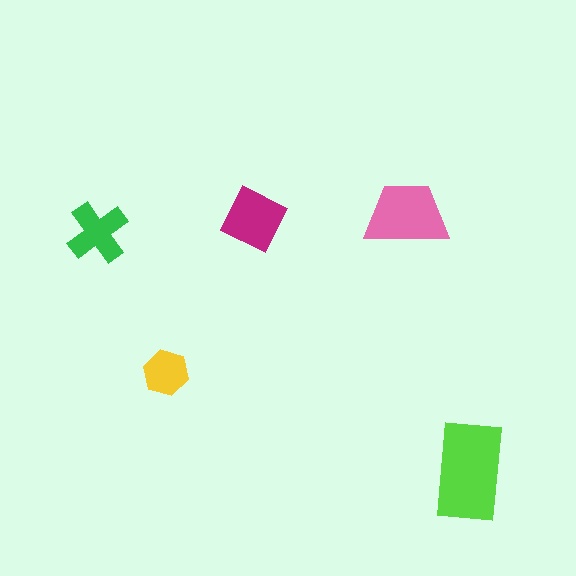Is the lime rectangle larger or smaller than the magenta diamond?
Larger.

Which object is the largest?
The lime rectangle.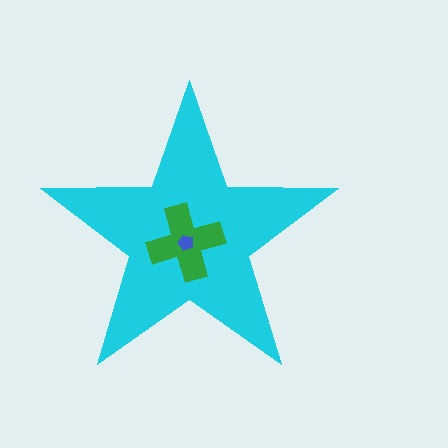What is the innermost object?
The blue pentagon.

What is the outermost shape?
The cyan star.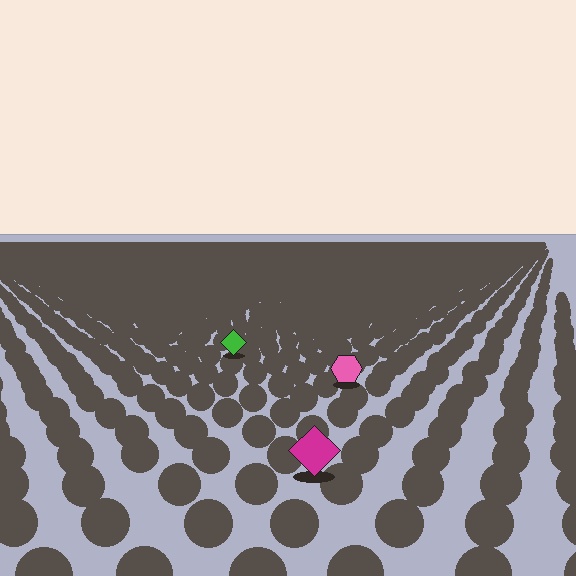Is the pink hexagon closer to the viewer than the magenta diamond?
No. The magenta diamond is closer — you can tell from the texture gradient: the ground texture is coarser near it.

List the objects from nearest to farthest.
From nearest to farthest: the magenta diamond, the pink hexagon, the green diamond.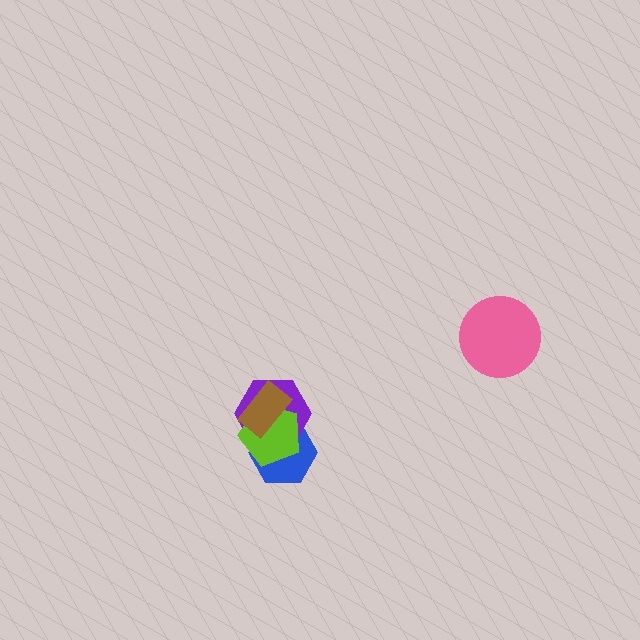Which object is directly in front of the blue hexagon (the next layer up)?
The purple hexagon is directly in front of the blue hexagon.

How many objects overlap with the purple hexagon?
3 objects overlap with the purple hexagon.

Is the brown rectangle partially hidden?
No, no other shape covers it.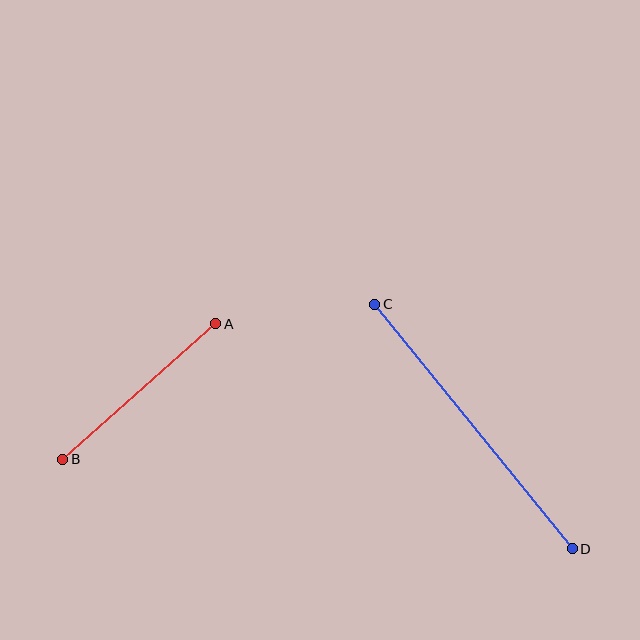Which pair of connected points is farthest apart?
Points C and D are farthest apart.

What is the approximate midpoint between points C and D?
The midpoint is at approximately (473, 427) pixels.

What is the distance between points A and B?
The distance is approximately 204 pixels.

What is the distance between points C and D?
The distance is approximately 314 pixels.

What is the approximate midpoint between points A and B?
The midpoint is at approximately (139, 392) pixels.